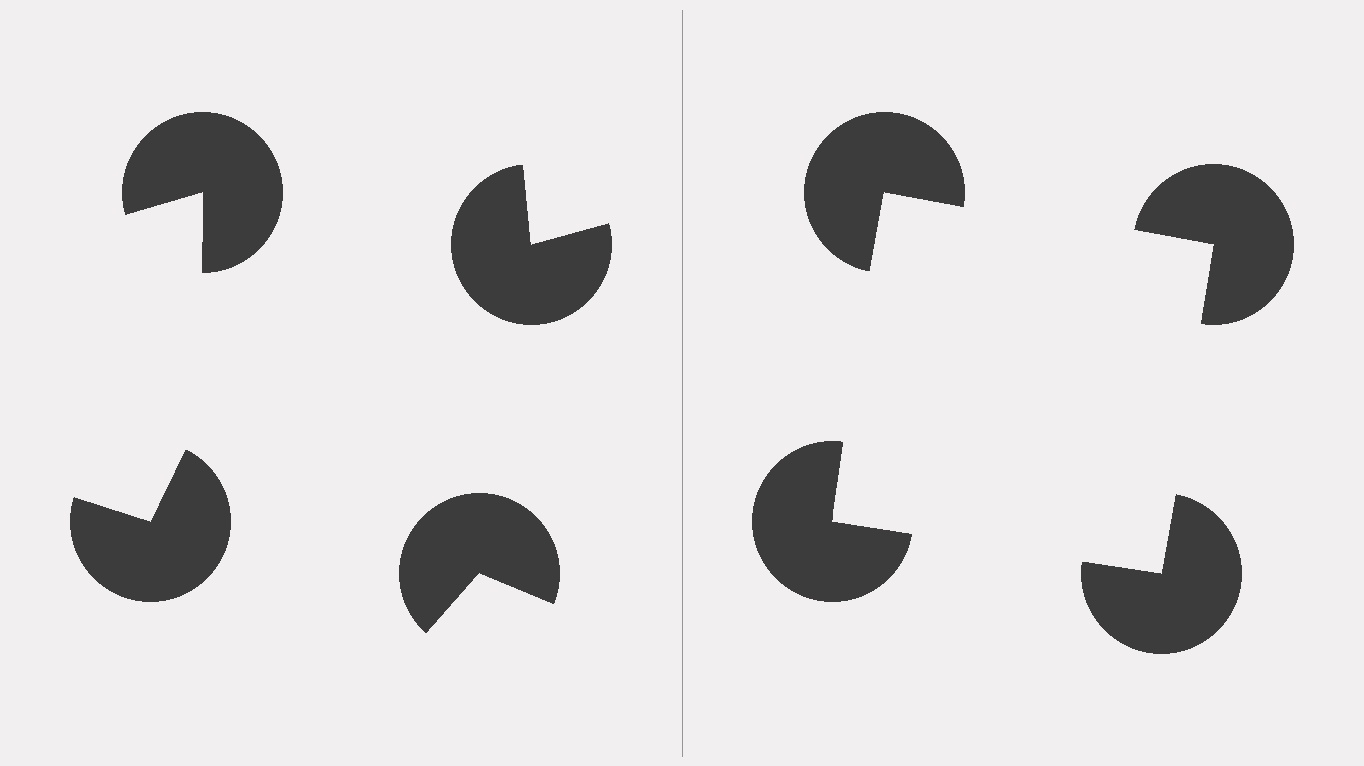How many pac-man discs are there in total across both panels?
8 — 4 on each side.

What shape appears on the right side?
An illusory square.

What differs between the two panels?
The pac-man discs are positioned identically on both sides; only the wedge orientations differ. On the right they align to a square; on the left they are misaligned.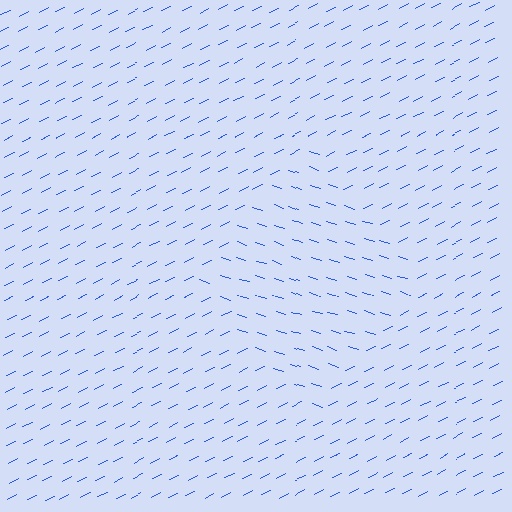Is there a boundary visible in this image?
Yes, there is a texture boundary formed by a change in line orientation.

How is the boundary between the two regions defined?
The boundary is defined purely by a change in line orientation (approximately 45 degrees difference). All lines are the same color and thickness.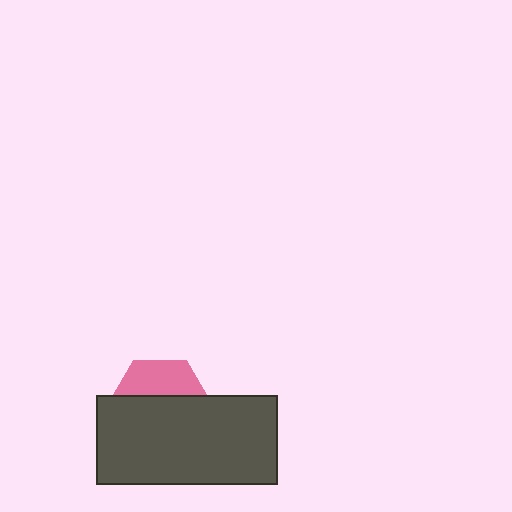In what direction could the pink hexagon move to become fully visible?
The pink hexagon could move up. That would shift it out from behind the dark gray rectangle entirely.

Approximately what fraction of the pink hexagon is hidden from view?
Roughly 65% of the pink hexagon is hidden behind the dark gray rectangle.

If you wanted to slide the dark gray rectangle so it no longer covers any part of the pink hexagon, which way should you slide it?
Slide it down — that is the most direct way to separate the two shapes.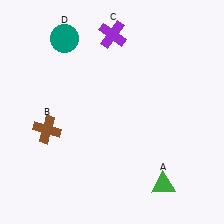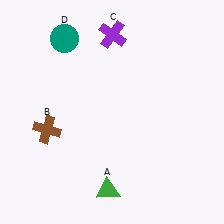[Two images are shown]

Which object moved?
The green triangle (A) moved left.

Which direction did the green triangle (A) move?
The green triangle (A) moved left.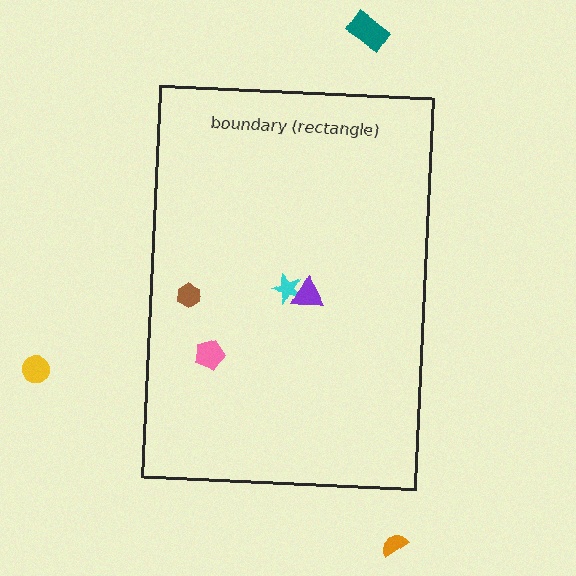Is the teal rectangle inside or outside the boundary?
Outside.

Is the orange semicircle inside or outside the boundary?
Outside.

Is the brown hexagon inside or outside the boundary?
Inside.